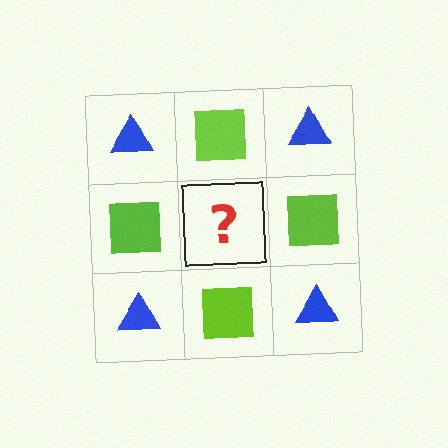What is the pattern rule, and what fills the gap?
The rule is that it alternates blue triangle and lime square in a checkerboard pattern. The gap should be filled with a blue triangle.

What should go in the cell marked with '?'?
The missing cell should contain a blue triangle.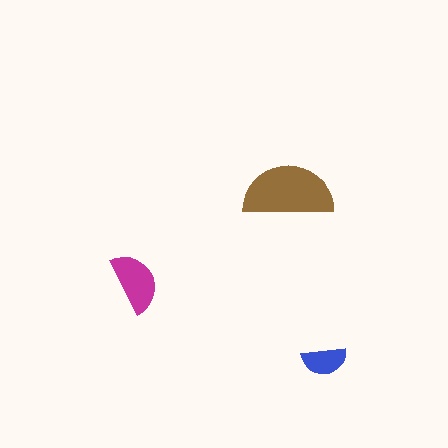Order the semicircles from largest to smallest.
the brown one, the magenta one, the blue one.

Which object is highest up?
The brown semicircle is topmost.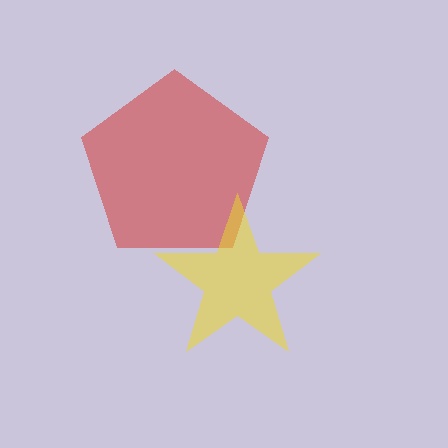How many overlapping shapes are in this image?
There are 2 overlapping shapes in the image.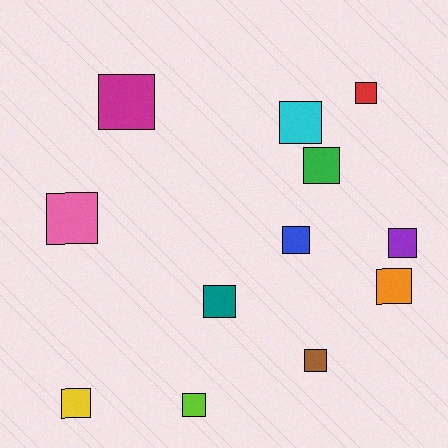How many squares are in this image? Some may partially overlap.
There are 12 squares.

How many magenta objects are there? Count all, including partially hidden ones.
There is 1 magenta object.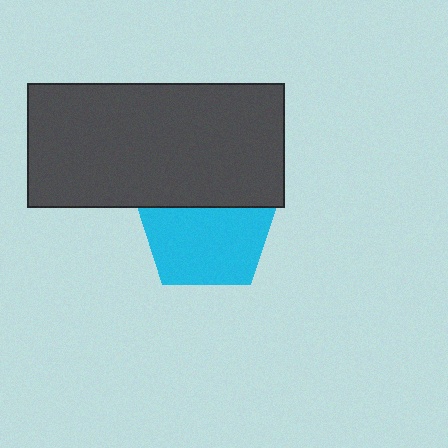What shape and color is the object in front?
The object in front is a dark gray rectangle.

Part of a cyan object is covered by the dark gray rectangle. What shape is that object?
It is a pentagon.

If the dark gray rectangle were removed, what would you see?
You would see the complete cyan pentagon.